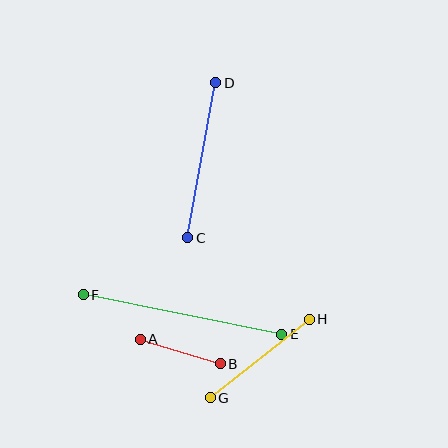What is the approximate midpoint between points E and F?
The midpoint is at approximately (182, 314) pixels.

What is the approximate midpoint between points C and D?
The midpoint is at approximately (202, 160) pixels.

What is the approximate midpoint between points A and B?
The midpoint is at approximately (180, 351) pixels.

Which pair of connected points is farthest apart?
Points E and F are farthest apart.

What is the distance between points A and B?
The distance is approximately 84 pixels.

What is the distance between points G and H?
The distance is approximately 126 pixels.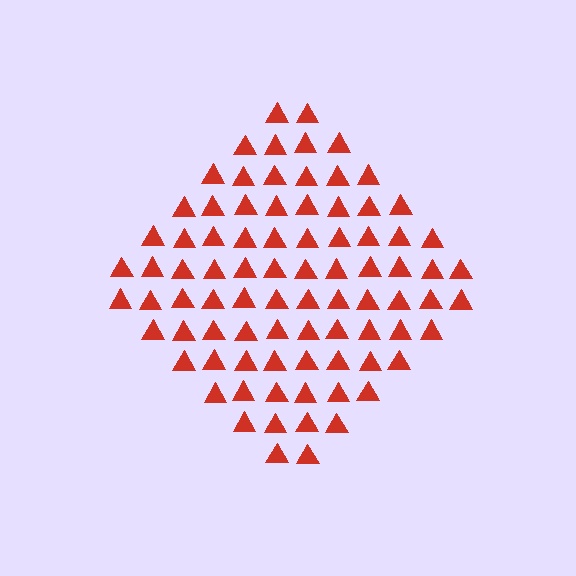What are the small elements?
The small elements are triangles.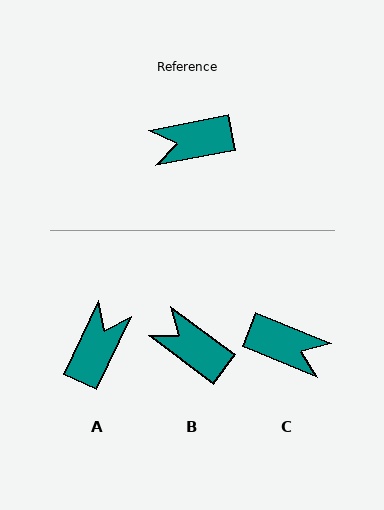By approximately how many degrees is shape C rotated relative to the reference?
Approximately 147 degrees counter-clockwise.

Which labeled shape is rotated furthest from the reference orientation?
C, about 147 degrees away.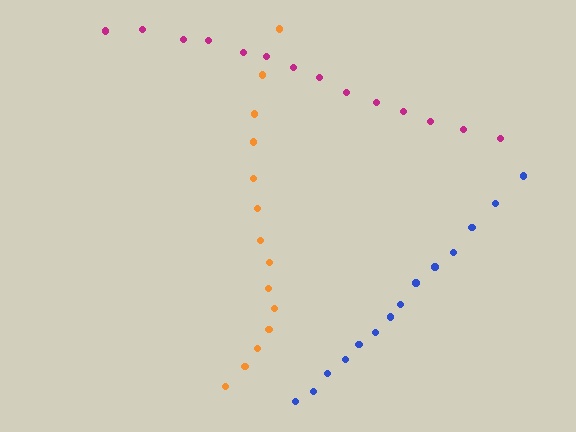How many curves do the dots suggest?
There are 3 distinct paths.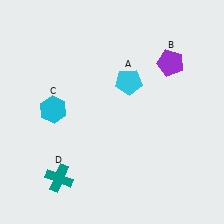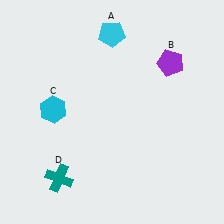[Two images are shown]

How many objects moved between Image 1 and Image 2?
1 object moved between the two images.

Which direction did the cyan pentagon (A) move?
The cyan pentagon (A) moved up.